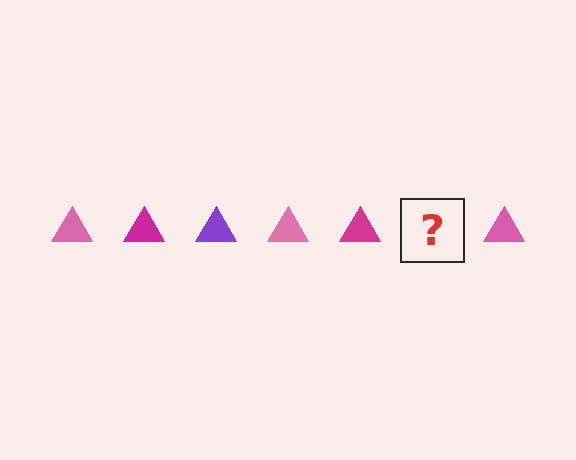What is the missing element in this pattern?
The missing element is a purple triangle.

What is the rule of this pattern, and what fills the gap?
The rule is that the pattern cycles through pink, magenta, purple triangles. The gap should be filled with a purple triangle.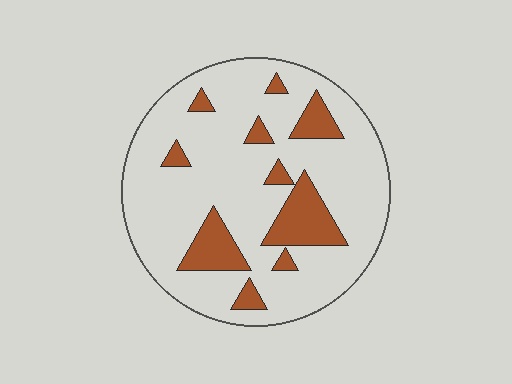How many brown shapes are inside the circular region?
10.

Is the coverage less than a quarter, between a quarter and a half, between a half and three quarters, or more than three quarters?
Less than a quarter.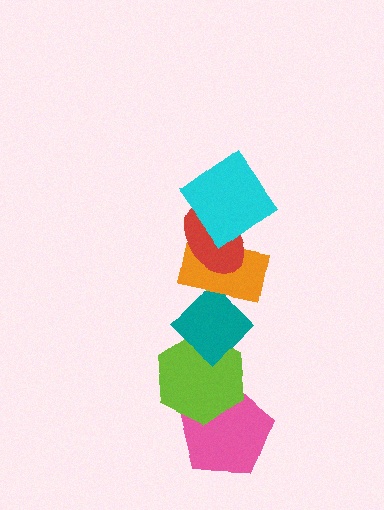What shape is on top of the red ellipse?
The cyan diamond is on top of the red ellipse.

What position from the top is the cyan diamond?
The cyan diamond is 1st from the top.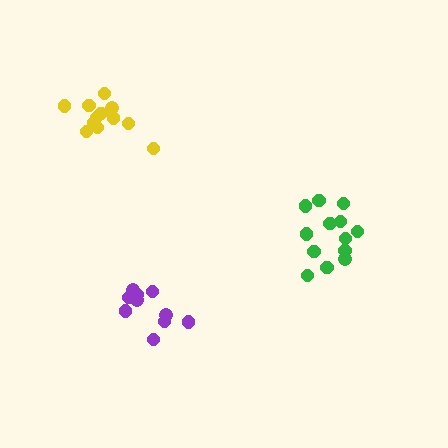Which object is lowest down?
The purple cluster is bottommost.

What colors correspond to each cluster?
The clusters are colored: green, yellow, purple.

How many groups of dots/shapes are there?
There are 3 groups.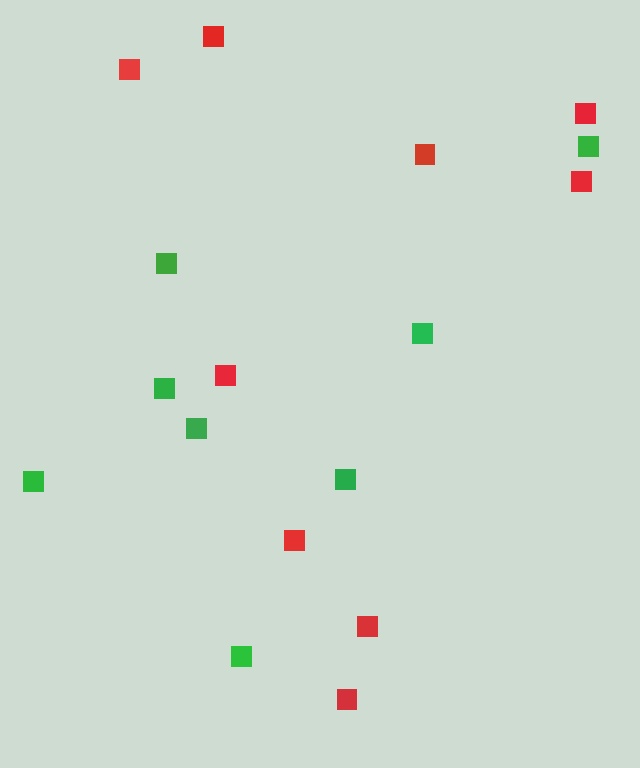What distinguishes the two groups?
There are 2 groups: one group of red squares (9) and one group of green squares (8).